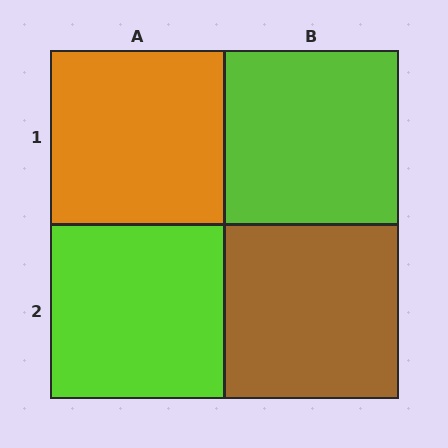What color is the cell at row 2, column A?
Lime.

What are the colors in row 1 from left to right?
Orange, lime.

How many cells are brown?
1 cell is brown.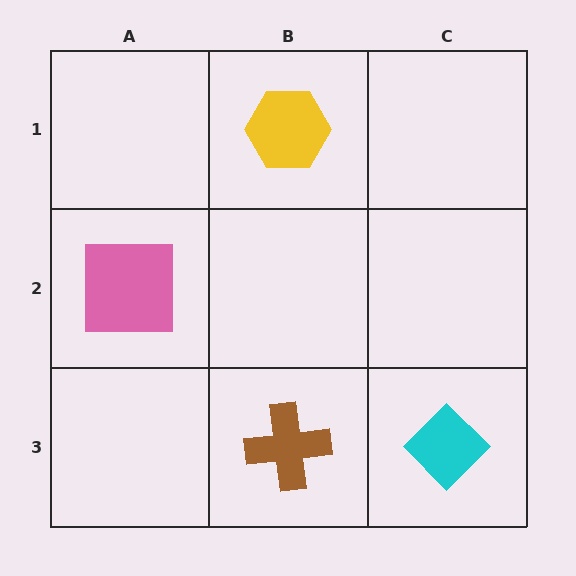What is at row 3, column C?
A cyan diamond.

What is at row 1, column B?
A yellow hexagon.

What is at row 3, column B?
A brown cross.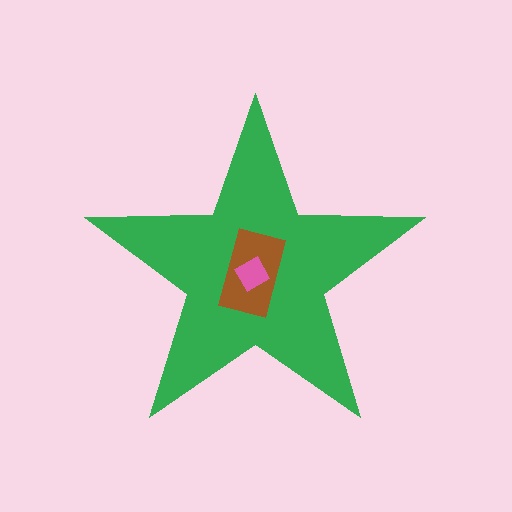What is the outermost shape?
The green star.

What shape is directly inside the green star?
The brown rectangle.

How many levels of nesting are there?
3.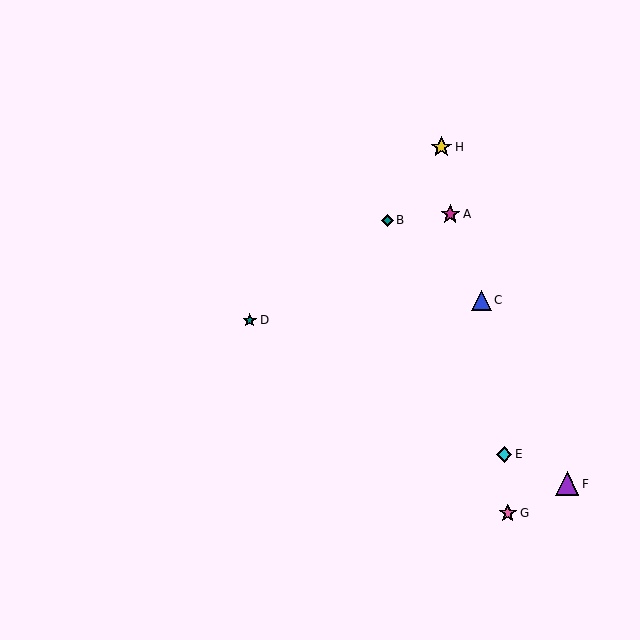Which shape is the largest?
The purple triangle (labeled F) is the largest.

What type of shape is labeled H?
Shape H is a yellow star.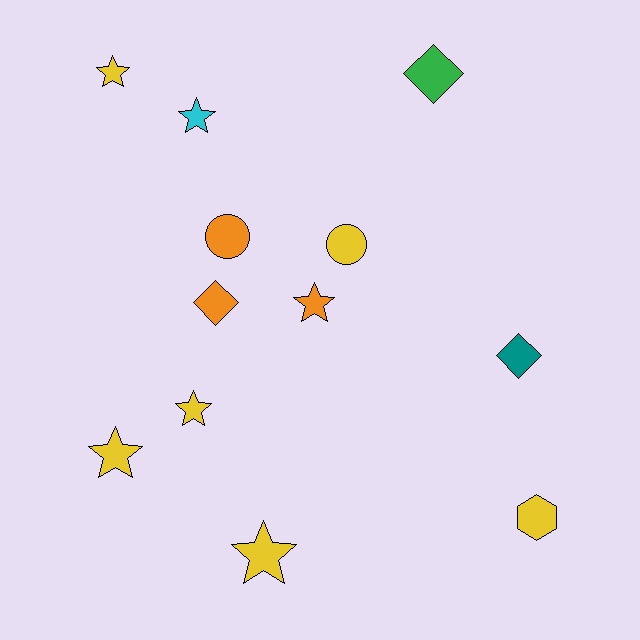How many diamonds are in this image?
There are 3 diamonds.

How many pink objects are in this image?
There are no pink objects.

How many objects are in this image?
There are 12 objects.